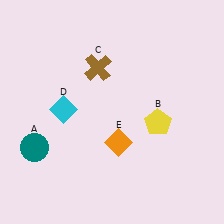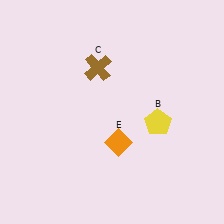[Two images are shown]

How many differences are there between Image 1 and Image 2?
There are 2 differences between the two images.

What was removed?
The cyan diamond (D), the teal circle (A) were removed in Image 2.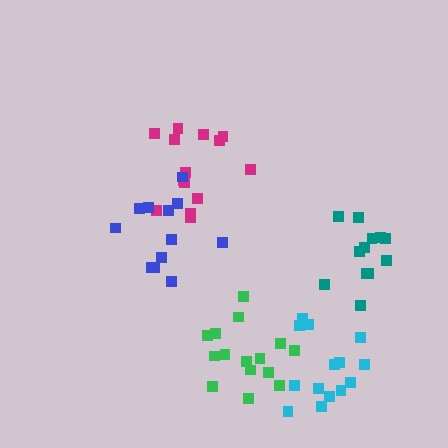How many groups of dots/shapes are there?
There are 5 groups.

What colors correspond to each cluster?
The clusters are colored: magenta, teal, blue, green, cyan.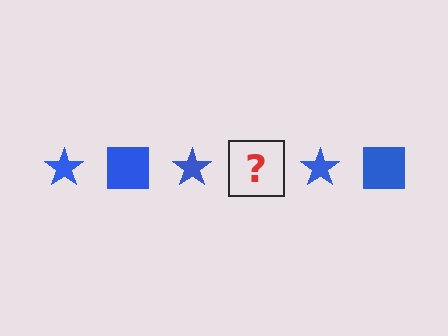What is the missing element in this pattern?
The missing element is a blue square.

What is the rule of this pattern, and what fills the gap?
The rule is that the pattern cycles through star, square shapes in blue. The gap should be filled with a blue square.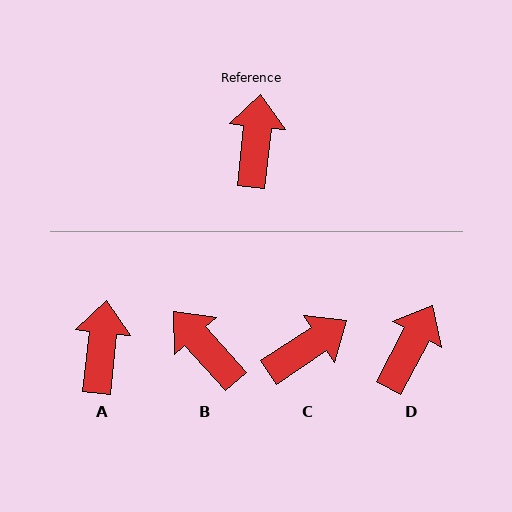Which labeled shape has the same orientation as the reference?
A.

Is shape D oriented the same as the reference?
No, it is off by about 22 degrees.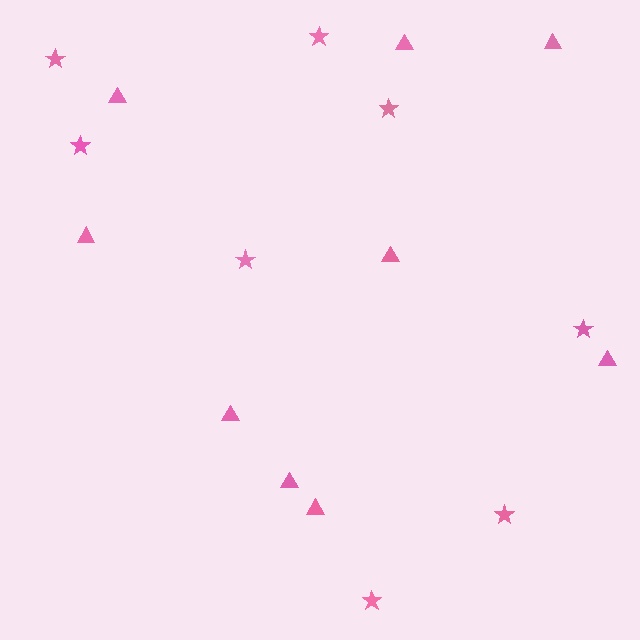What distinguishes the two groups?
There are 2 groups: one group of stars (8) and one group of triangles (9).